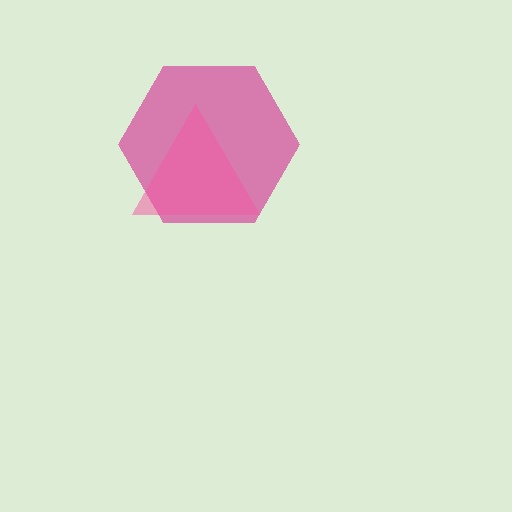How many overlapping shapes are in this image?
There are 2 overlapping shapes in the image.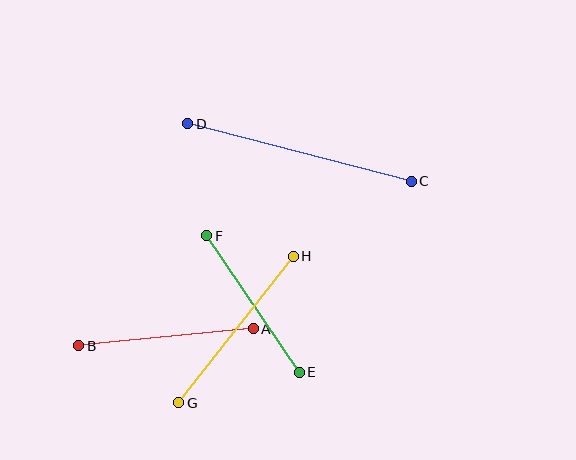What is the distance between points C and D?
The distance is approximately 231 pixels.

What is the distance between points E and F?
The distance is approximately 165 pixels.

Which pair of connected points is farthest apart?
Points C and D are farthest apart.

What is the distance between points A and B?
The distance is approximately 175 pixels.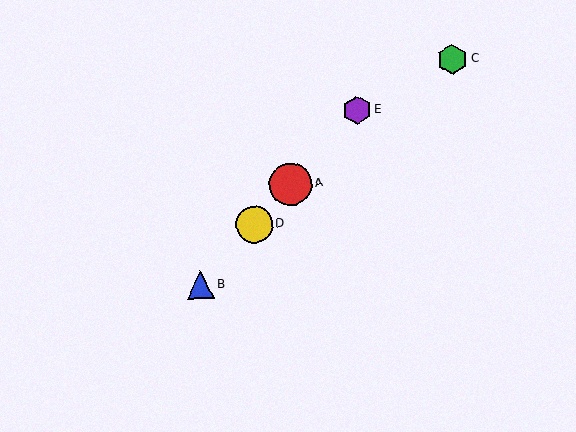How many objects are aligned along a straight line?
4 objects (A, B, D, E) are aligned along a straight line.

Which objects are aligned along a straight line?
Objects A, B, D, E are aligned along a straight line.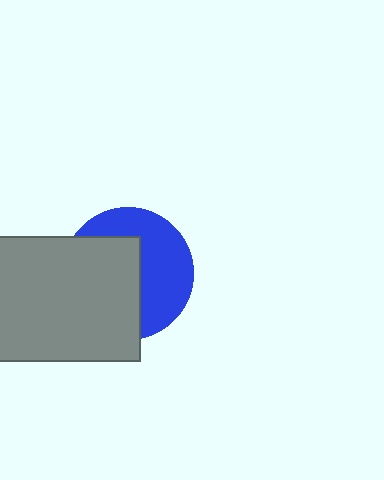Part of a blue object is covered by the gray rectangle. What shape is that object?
It is a circle.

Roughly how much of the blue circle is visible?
About half of it is visible (roughly 48%).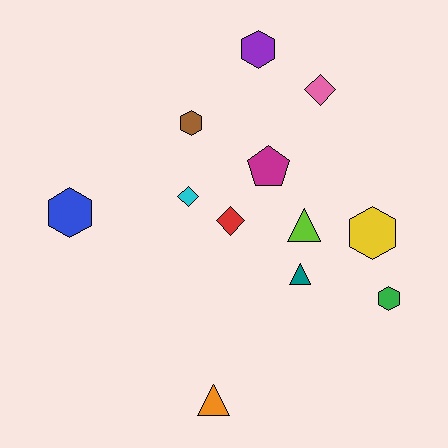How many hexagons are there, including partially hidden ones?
There are 5 hexagons.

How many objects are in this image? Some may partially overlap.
There are 12 objects.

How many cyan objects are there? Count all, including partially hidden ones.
There is 1 cyan object.